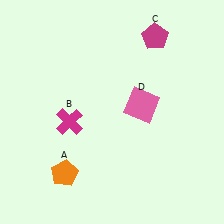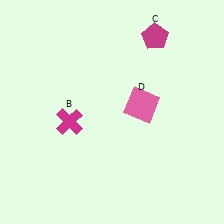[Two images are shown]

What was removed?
The orange pentagon (A) was removed in Image 2.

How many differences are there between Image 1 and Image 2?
There is 1 difference between the two images.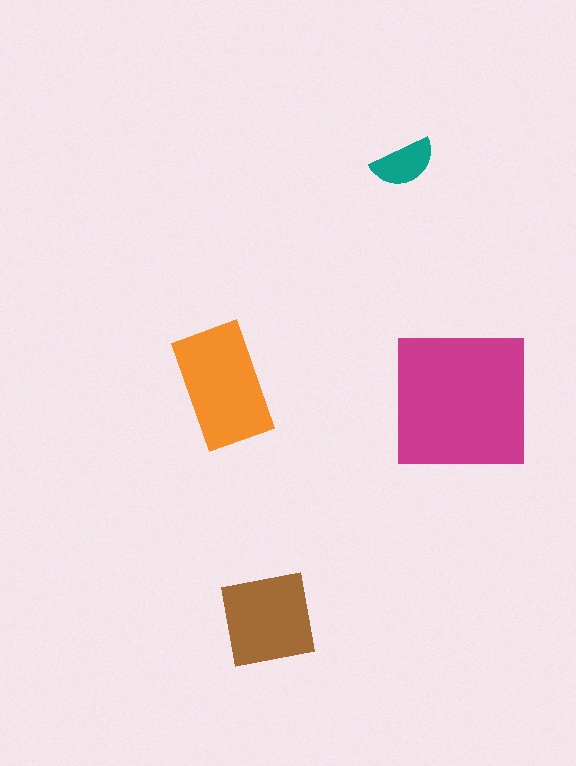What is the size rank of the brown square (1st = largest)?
3rd.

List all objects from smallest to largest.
The teal semicircle, the brown square, the orange rectangle, the magenta square.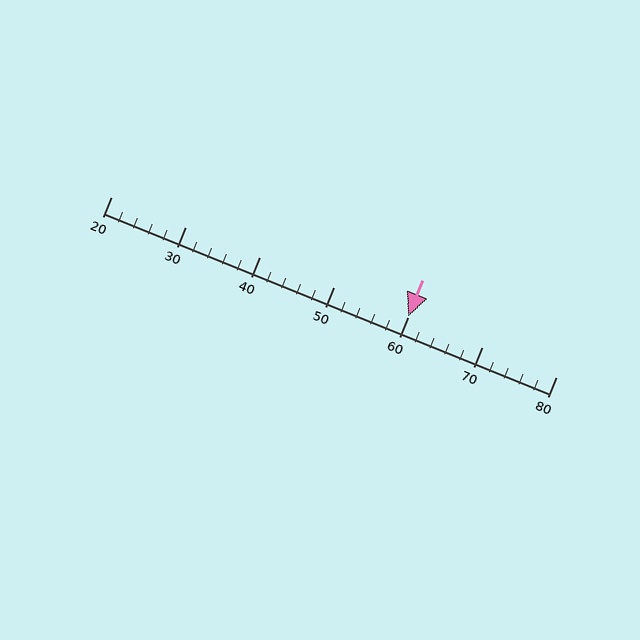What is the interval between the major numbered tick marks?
The major tick marks are spaced 10 units apart.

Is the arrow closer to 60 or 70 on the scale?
The arrow is closer to 60.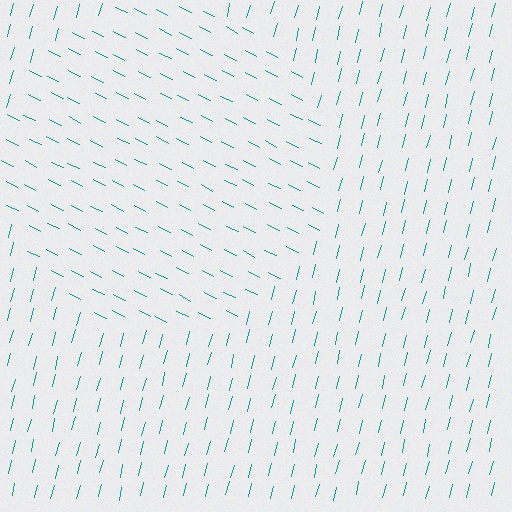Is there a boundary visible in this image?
Yes, there is a texture boundary formed by a change in line orientation.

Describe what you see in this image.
The image is filled with small teal line segments. A circle region in the image has lines oriented differently from the surrounding lines, creating a visible texture boundary.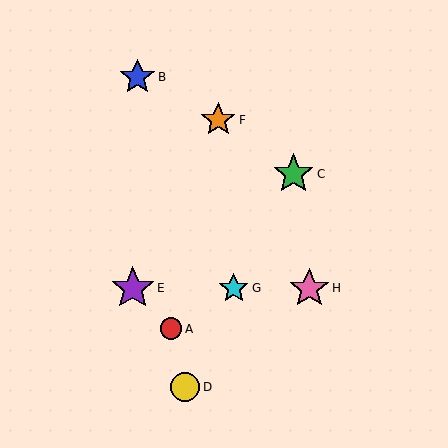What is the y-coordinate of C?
Object C is at y≈174.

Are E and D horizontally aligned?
No, E is at y≈288 and D is at y≈387.